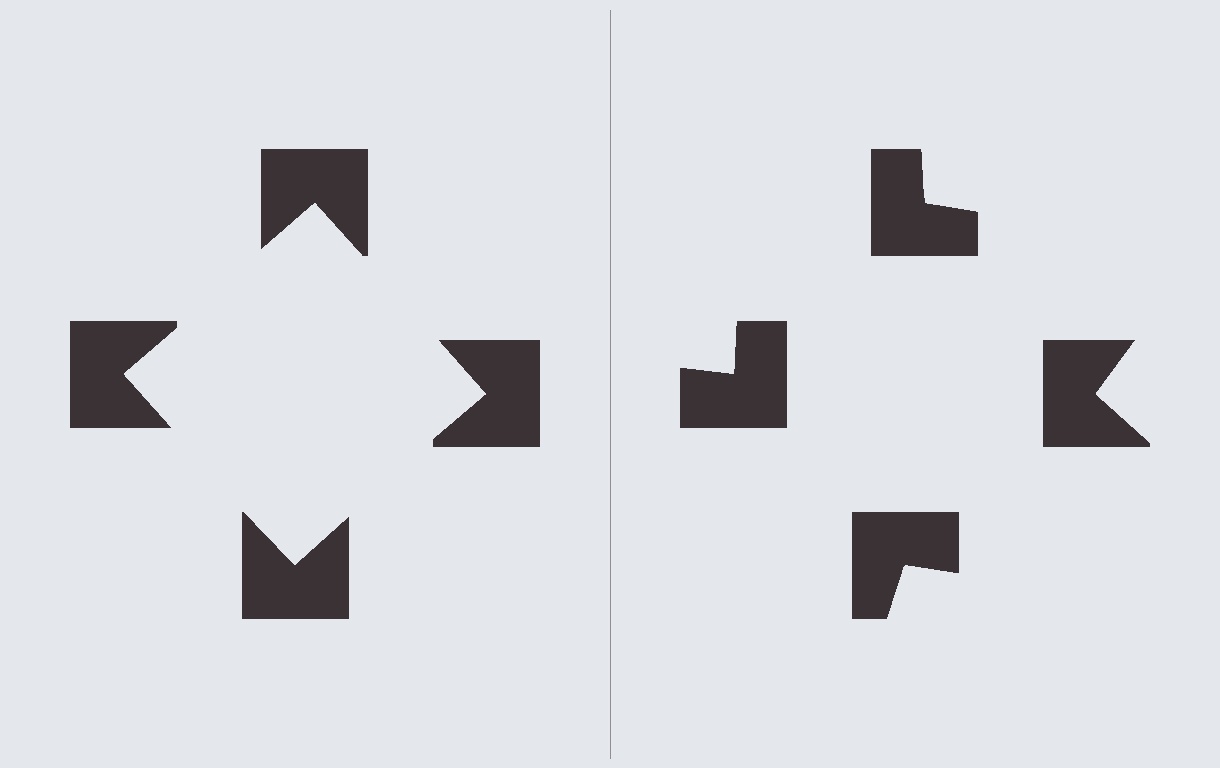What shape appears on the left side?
An illusory square.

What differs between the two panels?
The notched squares are positioned identically on both sides; only the wedge orientations differ. On the left they align to a square; on the right they are misaligned.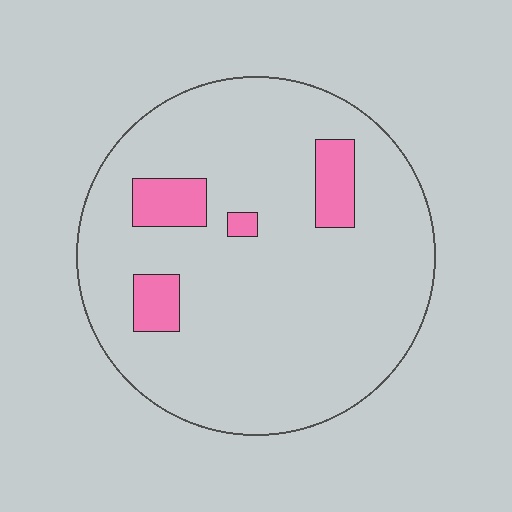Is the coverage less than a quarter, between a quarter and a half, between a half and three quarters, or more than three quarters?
Less than a quarter.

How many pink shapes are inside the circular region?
4.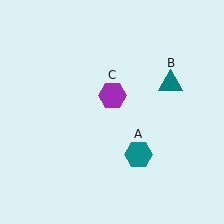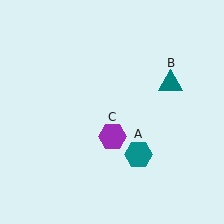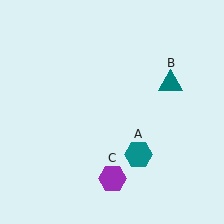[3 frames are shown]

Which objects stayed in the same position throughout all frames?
Teal hexagon (object A) and teal triangle (object B) remained stationary.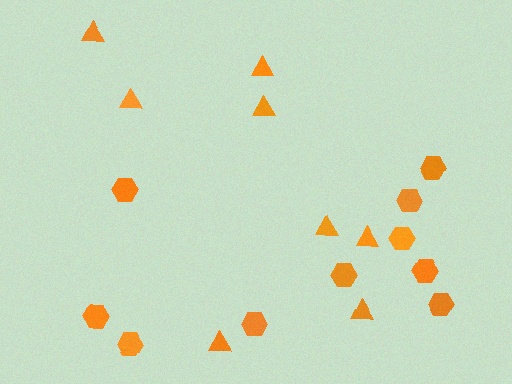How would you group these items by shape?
There are 2 groups: one group of triangles (8) and one group of hexagons (10).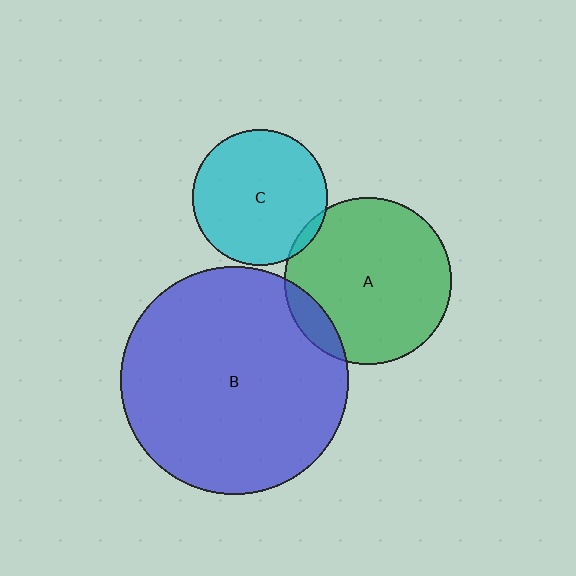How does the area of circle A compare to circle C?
Approximately 1.5 times.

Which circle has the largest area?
Circle B (blue).